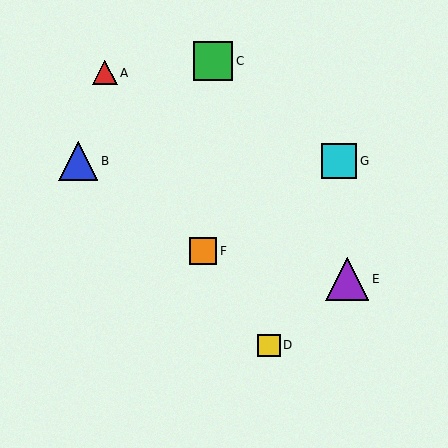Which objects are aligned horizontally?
Objects B, G are aligned horizontally.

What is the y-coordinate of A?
Object A is at y≈73.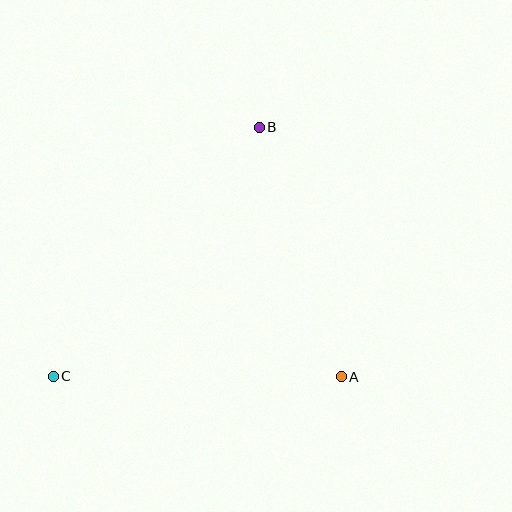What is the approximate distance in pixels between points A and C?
The distance between A and C is approximately 288 pixels.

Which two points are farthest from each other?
Points B and C are farthest from each other.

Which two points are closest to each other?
Points A and B are closest to each other.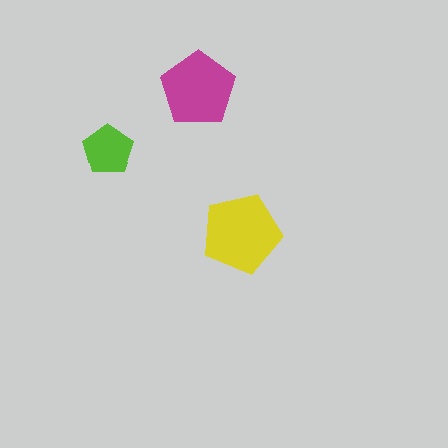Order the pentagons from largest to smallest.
the yellow one, the magenta one, the lime one.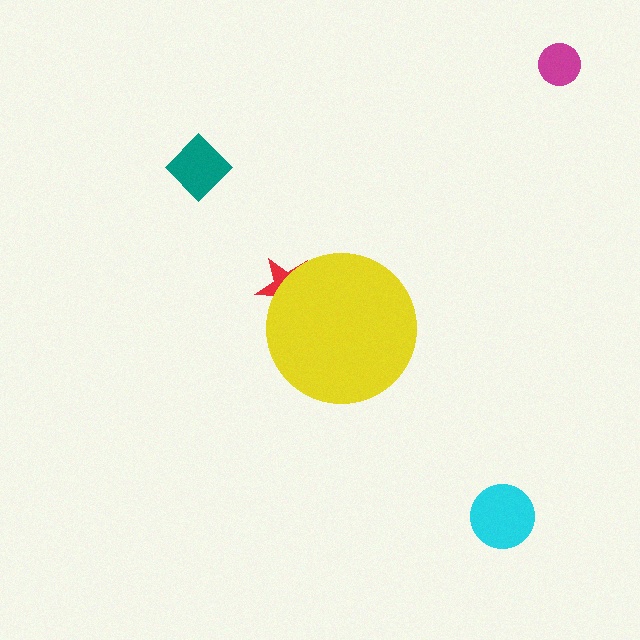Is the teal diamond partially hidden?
No, the teal diamond is fully visible.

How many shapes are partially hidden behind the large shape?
1 shape is partially hidden.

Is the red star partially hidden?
Yes, the red star is partially hidden behind the yellow circle.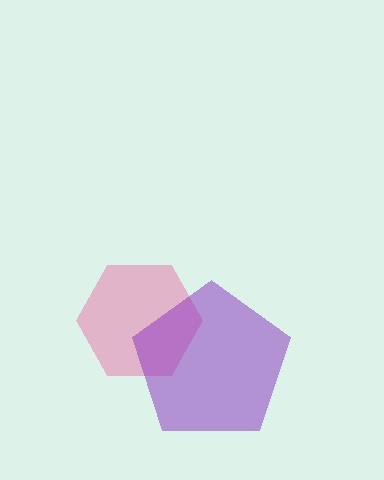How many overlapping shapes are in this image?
There are 2 overlapping shapes in the image.